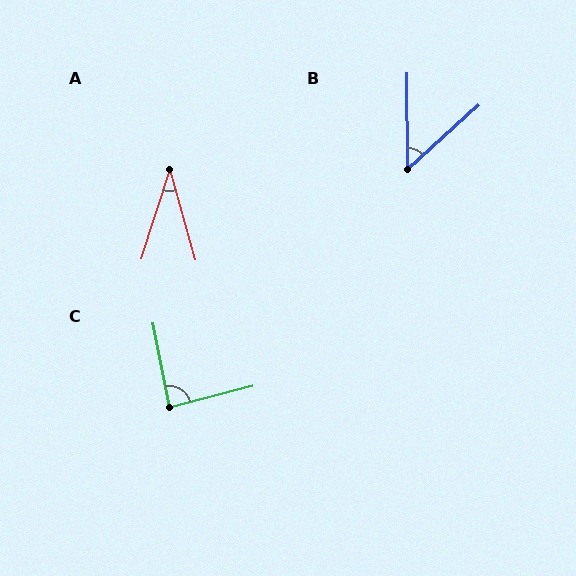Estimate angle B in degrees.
Approximately 49 degrees.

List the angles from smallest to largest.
A (33°), B (49°), C (86°).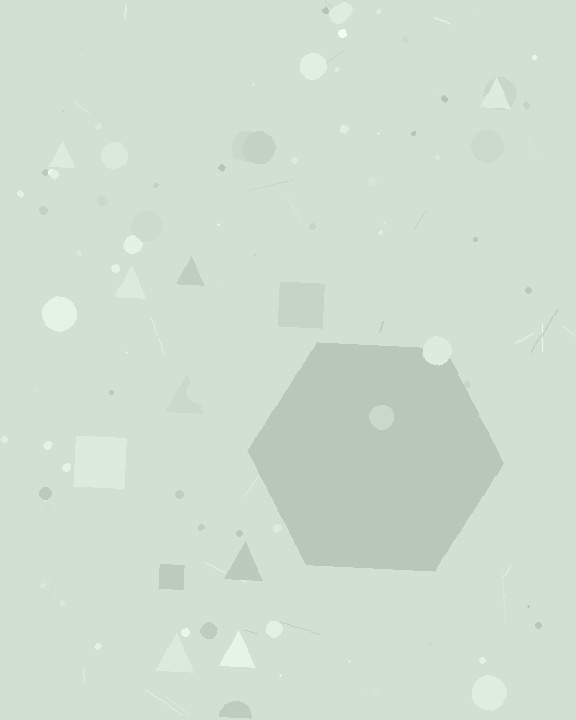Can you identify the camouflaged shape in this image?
The camouflaged shape is a hexagon.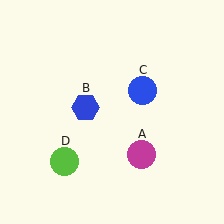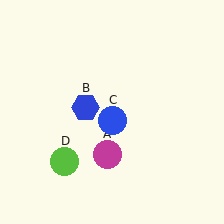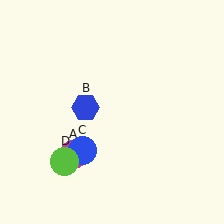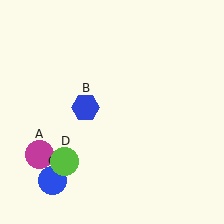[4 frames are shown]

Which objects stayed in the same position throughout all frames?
Blue hexagon (object B) and lime circle (object D) remained stationary.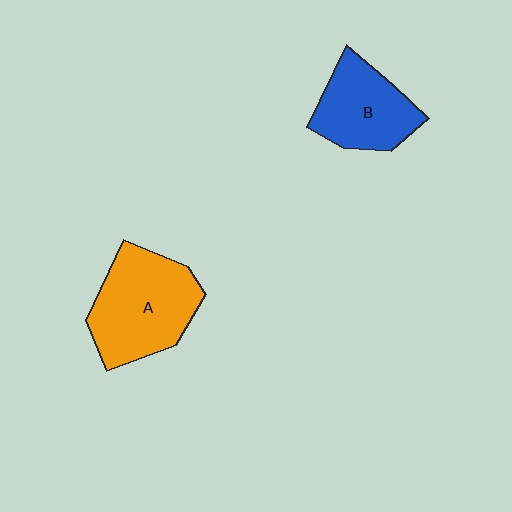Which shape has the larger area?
Shape A (orange).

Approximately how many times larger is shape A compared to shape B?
Approximately 1.3 times.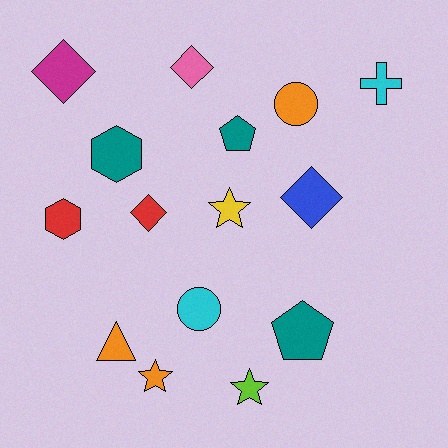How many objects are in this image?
There are 15 objects.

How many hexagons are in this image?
There are 2 hexagons.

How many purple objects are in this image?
There are no purple objects.